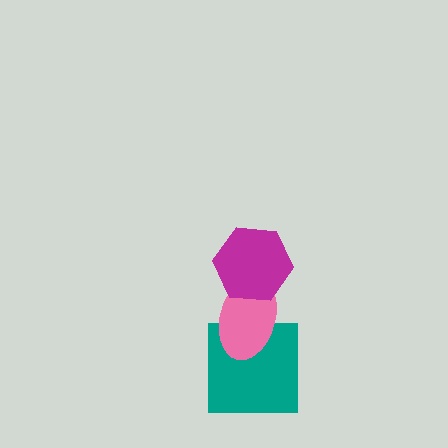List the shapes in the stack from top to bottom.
From top to bottom: the magenta hexagon, the pink ellipse, the teal square.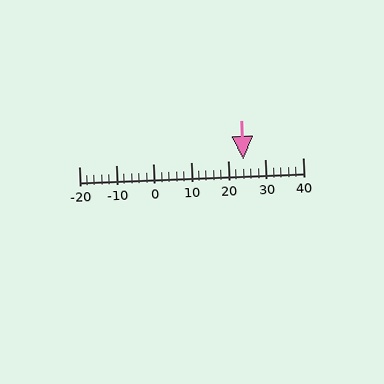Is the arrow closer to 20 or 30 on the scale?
The arrow is closer to 20.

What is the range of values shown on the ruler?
The ruler shows values from -20 to 40.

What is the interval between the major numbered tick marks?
The major tick marks are spaced 10 units apart.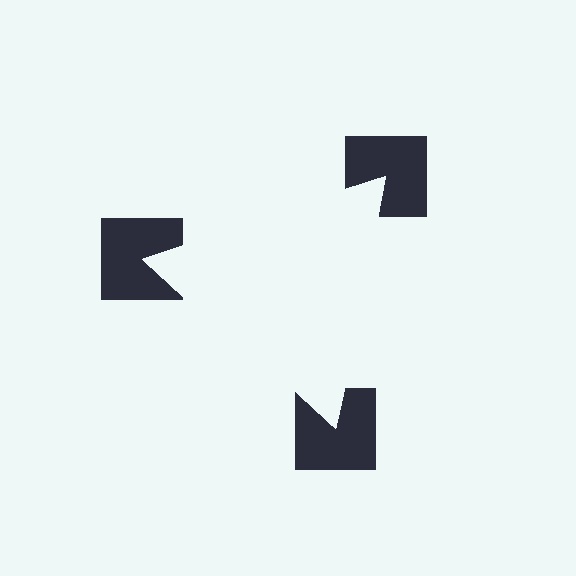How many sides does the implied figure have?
3 sides.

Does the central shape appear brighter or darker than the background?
It typically appears slightly brighter than the background, even though no actual brightness change is drawn.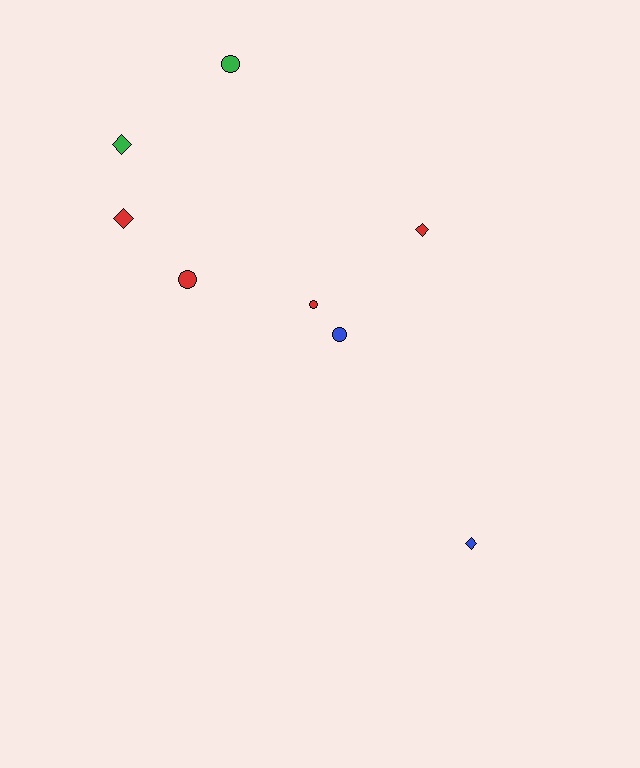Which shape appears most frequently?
Diamond, with 4 objects.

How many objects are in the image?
There are 8 objects.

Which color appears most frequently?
Red, with 4 objects.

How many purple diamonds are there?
There are no purple diamonds.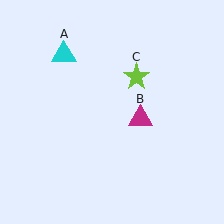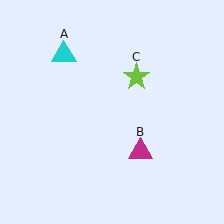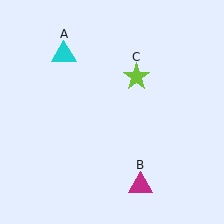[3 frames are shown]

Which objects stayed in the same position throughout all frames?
Cyan triangle (object A) and lime star (object C) remained stationary.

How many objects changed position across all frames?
1 object changed position: magenta triangle (object B).